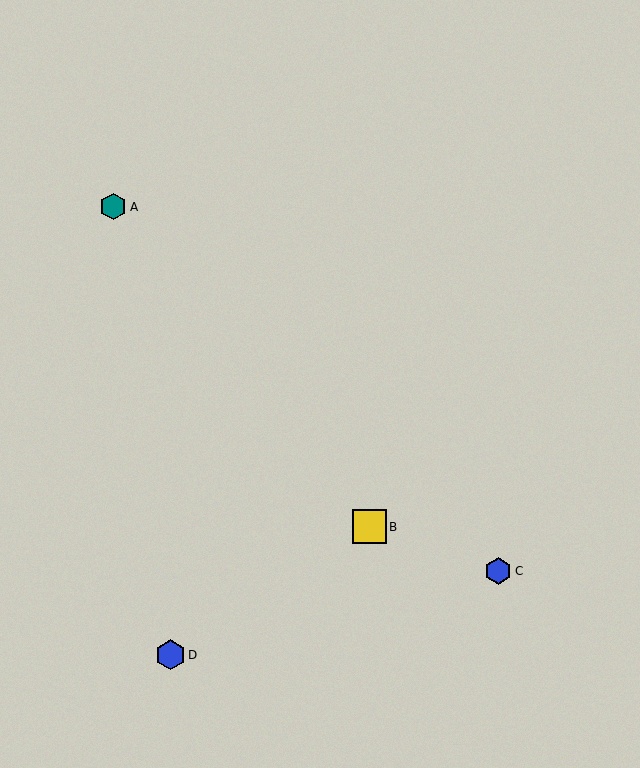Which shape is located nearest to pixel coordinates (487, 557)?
The blue hexagon (labeled C) at (498, 571) is nearest to that location.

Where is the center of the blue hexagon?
The center of the blue hexagon is at (170, 655).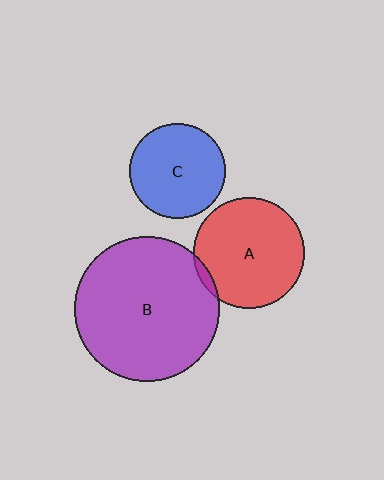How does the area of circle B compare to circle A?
Approximately 1.7 times.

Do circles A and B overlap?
Yes.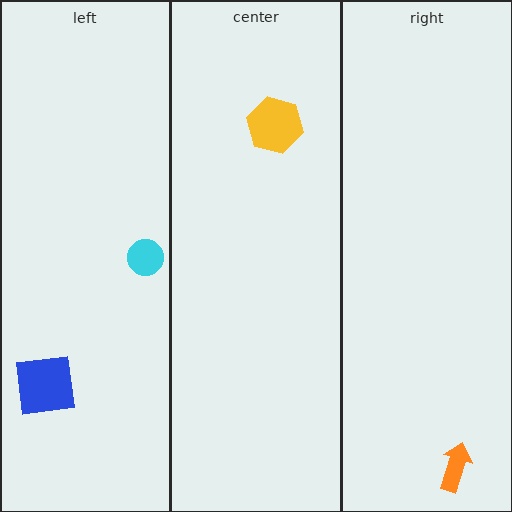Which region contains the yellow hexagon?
The center region.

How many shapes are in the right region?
1.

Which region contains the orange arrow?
The right region.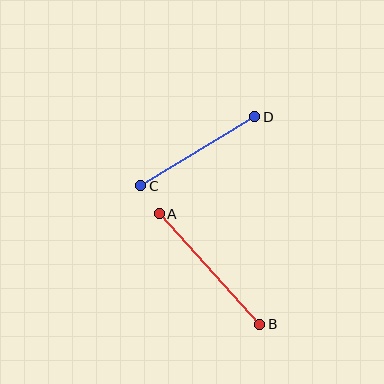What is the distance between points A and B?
The distance is approximately 150 pixels.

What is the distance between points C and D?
The distance is approximately 133 pixels.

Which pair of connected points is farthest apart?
Points A and B are farthest apart.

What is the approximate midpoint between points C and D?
The midpoint is at approximately (198, 151) pixels.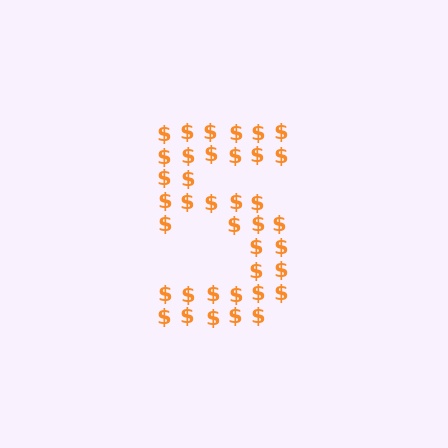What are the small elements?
The small elements are dollar signs.